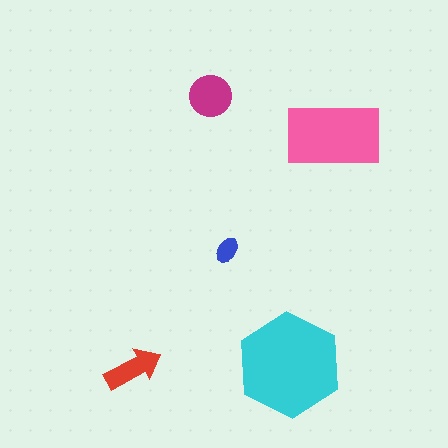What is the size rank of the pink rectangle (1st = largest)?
2nd.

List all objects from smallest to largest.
The blue ellipse, the red arrow, the magenta circle, the pink rectangle, the cyan hexagon.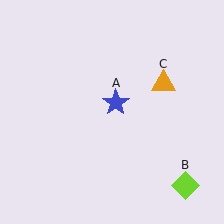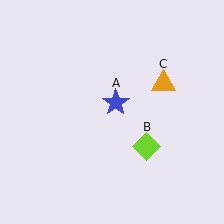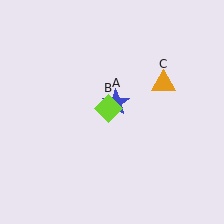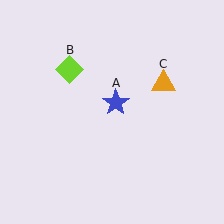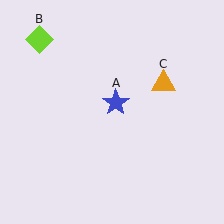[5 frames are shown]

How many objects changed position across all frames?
1 object changed position: lime diamond (object B).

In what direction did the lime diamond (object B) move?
The lime diamond (object B) moved up and to the left.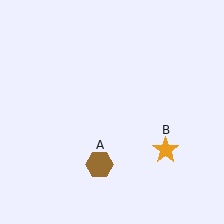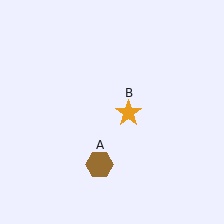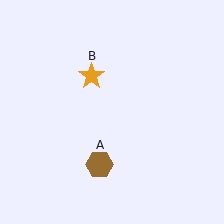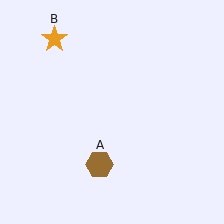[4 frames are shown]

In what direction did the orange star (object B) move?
The orange star (object B) moved up and to the left.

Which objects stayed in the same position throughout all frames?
Brown hexagon (object A) remained stationary.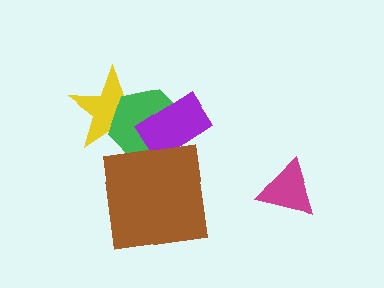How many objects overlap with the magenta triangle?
0 objects overlap with the magenta triangle.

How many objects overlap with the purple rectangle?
2 objects overlap with the purple rectangle.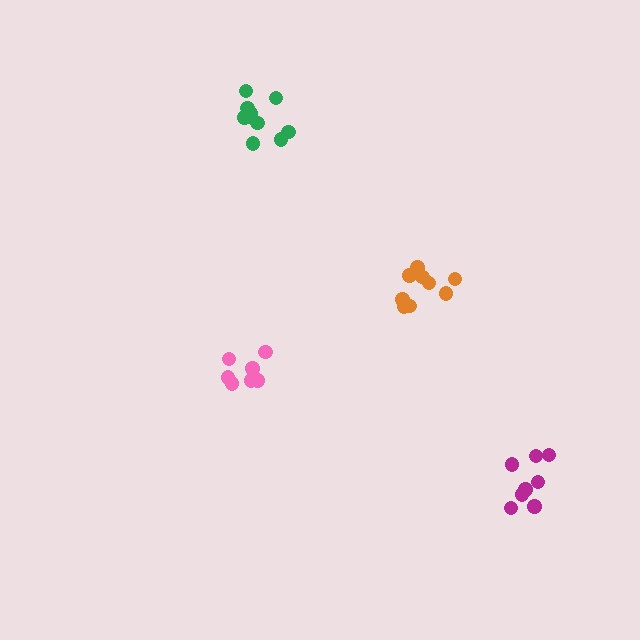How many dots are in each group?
Group 1: 7 dots, Group 2: 10 dots, Group 3: 10 dots, Group 4: 8 dots (35 total).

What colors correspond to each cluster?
The clusters are colored: pink, orange, green, magenta.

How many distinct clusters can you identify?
There are 4 distinct clusters.